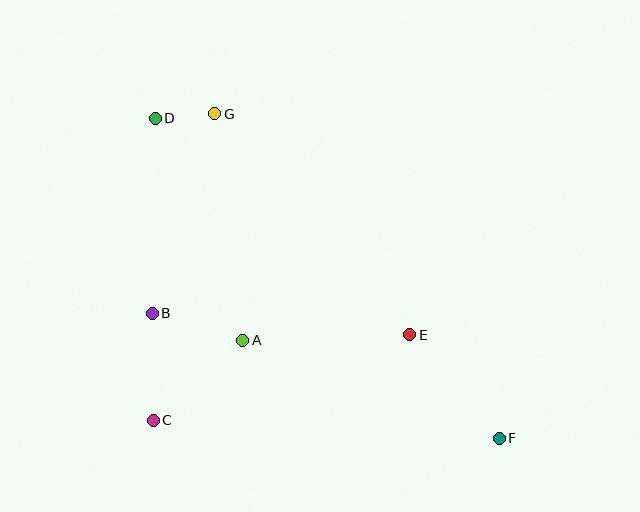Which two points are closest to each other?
Points D and G are closest to each other.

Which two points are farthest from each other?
Points D and F are farthest from each other.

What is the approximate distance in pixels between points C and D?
The distance between C and D is approximately 302 pixels.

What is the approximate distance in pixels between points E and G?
The distance between E and G is approximately 295 pixels.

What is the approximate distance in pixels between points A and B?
The distance between A and B is approximately 95 pixels.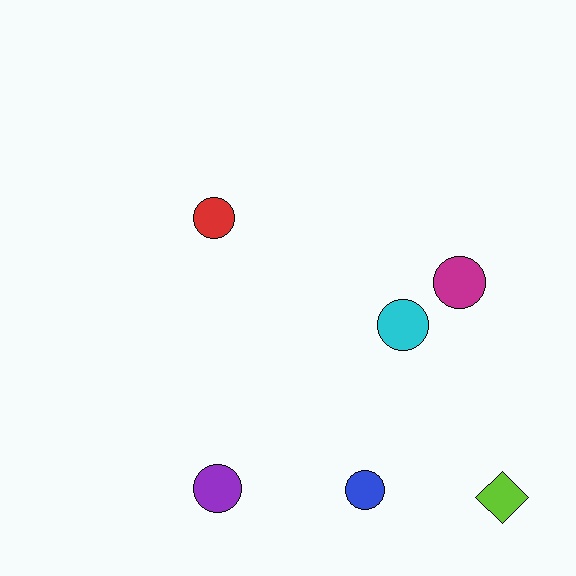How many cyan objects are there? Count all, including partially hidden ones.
There is 1 cyan object.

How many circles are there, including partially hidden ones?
There are 5 circles.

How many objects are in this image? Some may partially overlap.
There are 6 objects.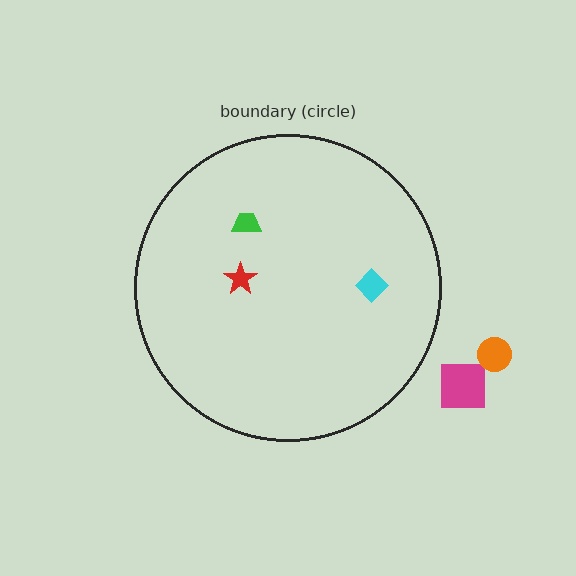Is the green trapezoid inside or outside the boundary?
Inside.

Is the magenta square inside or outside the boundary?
Outside.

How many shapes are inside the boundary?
3 inside, 2 outside.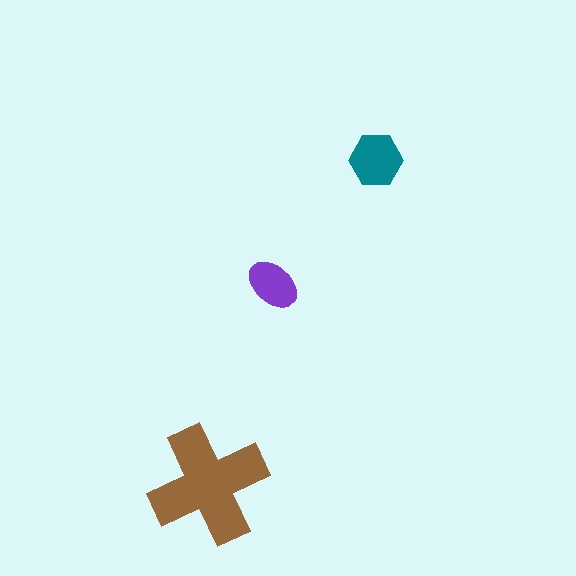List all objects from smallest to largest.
The purple ellipse, the teal hexagon, the brown cross.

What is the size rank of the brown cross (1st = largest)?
1st.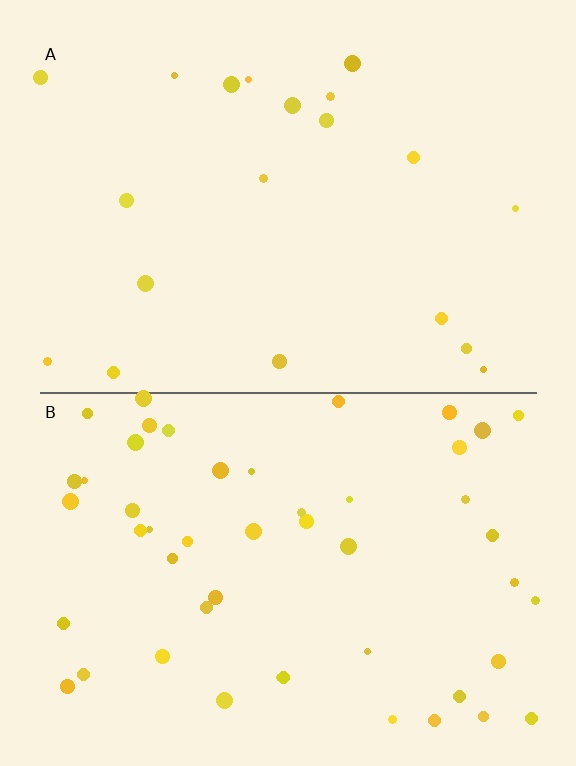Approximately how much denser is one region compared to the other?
Approximately 2.6× — region B over region A.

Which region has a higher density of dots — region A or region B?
B (the bottom).